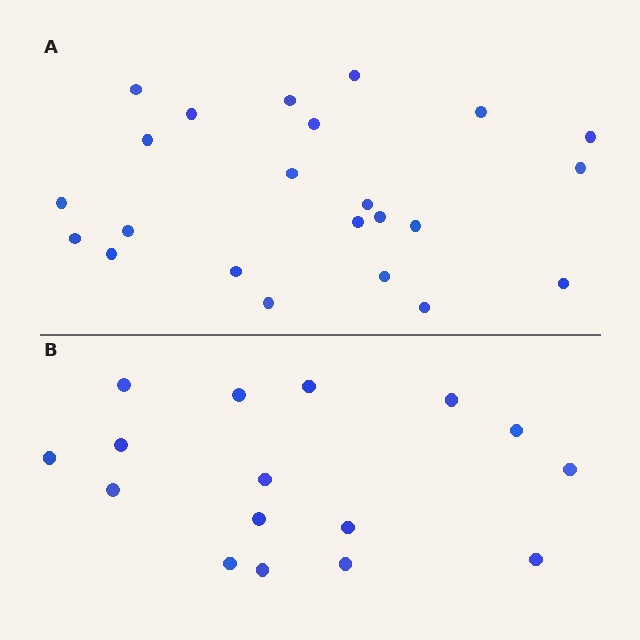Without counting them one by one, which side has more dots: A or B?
Region A (the top region) has more dots.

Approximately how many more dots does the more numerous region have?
Region A has roughly 8 or so more dots than region B.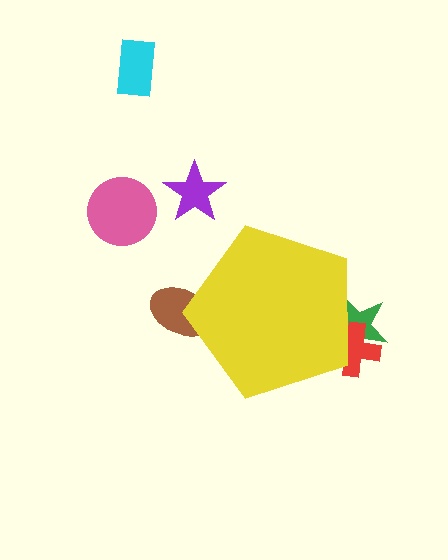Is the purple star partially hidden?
No, the purple star is fully visible.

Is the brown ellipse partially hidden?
Yes, the brown ellipse is partially hidden behind the yellow pentagon.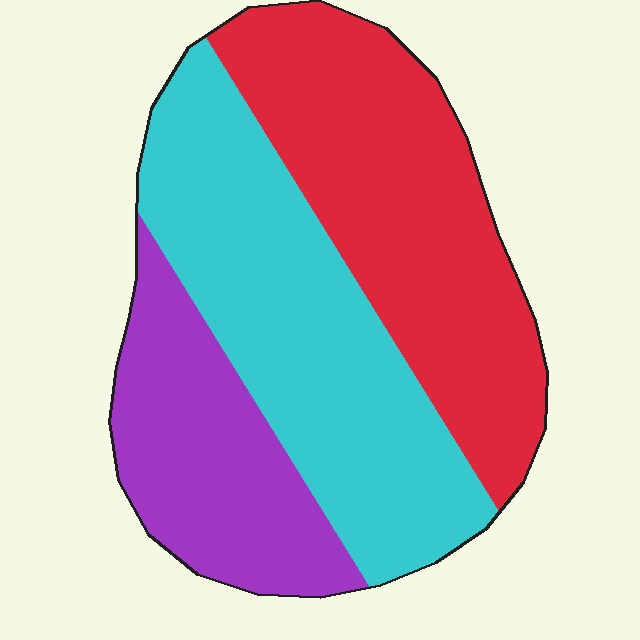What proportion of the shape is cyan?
Cyan covers 39% of the shape.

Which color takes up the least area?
Purple, at roughly 25%.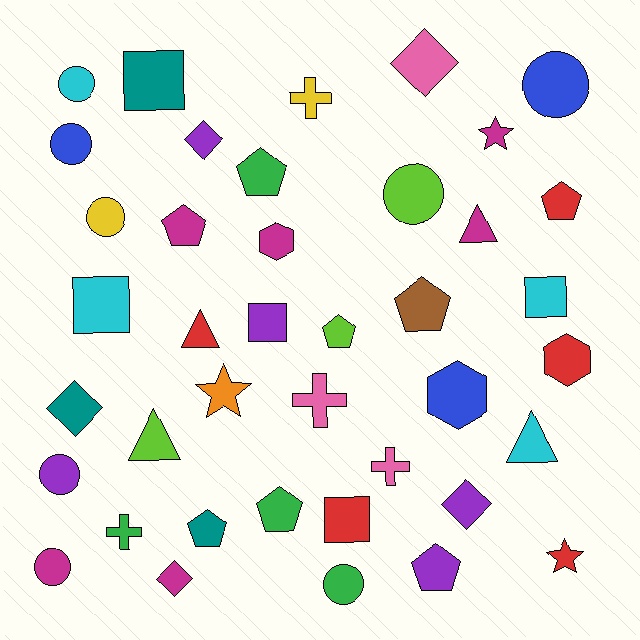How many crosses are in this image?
There are 4 crosses.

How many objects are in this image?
There are 40 objects.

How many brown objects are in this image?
There is 1 brown object.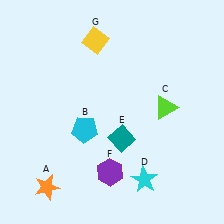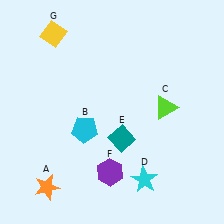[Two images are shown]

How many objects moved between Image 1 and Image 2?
1 object moved between the two images.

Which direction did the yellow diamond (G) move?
The yellow diamond (G) moved left.